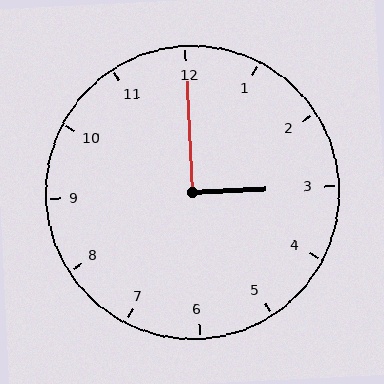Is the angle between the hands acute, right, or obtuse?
It is right.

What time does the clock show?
3:00.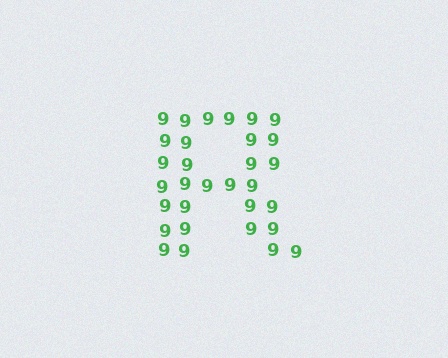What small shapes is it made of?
It is made of small digit 9's.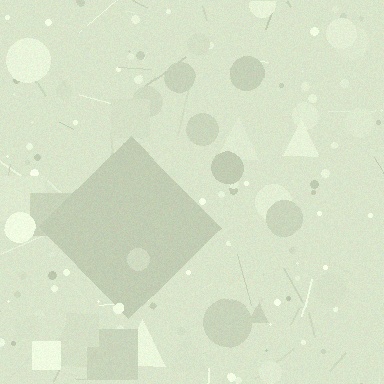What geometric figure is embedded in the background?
A diamond is embedded in the background.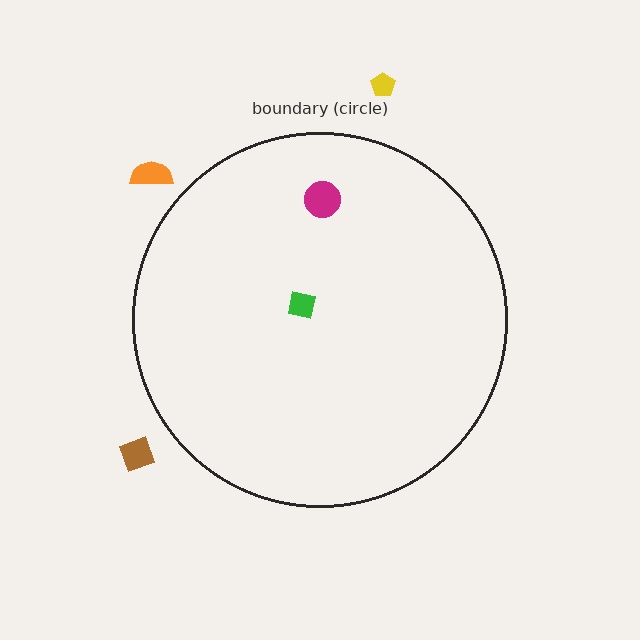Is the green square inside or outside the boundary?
Inside.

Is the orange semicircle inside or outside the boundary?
Outside.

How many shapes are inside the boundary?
2 inside, 3 outside.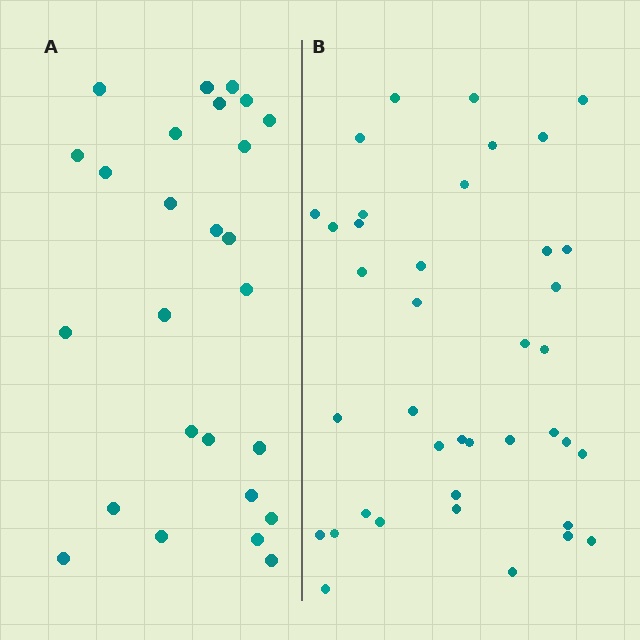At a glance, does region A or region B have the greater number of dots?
Region B (the right region) has more dots.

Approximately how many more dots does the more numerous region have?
Region B has approximately 15 more dots than region A.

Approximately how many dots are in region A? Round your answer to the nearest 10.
About 30 dots. (The exact count is 26, which rounds to 30.)